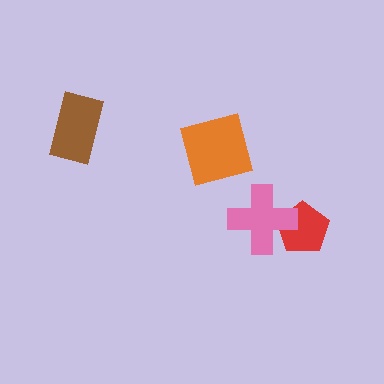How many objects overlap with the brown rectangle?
0 objects overlap with the brown rectangle.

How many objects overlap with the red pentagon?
1 object overlaps with the red pentagon.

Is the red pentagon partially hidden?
Yes, it is partially covered by another shape.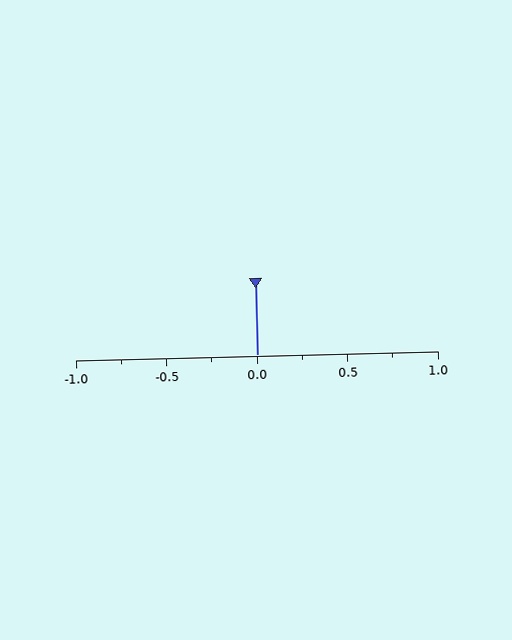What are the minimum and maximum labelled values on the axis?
The axis runs from -1.0 to 1.0.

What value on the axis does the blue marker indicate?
The marker indicates approximately 0.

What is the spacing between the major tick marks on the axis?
The major ticks are spaced 0.5 apart.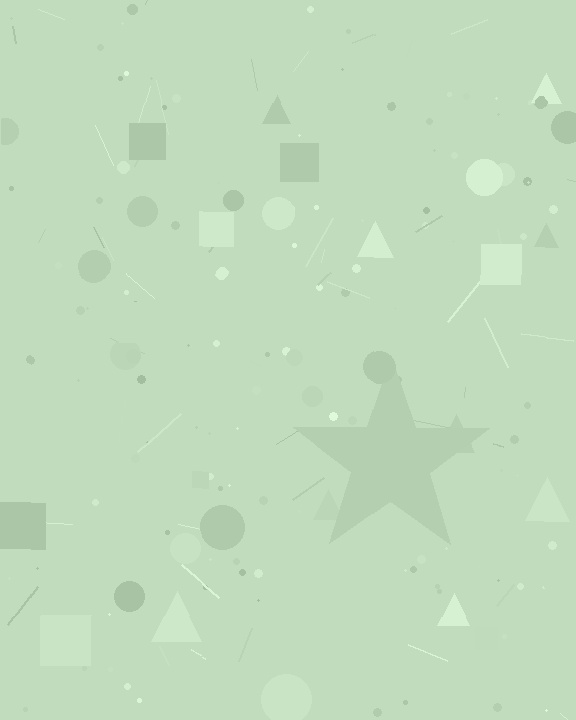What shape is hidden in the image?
A star is hidden in the image.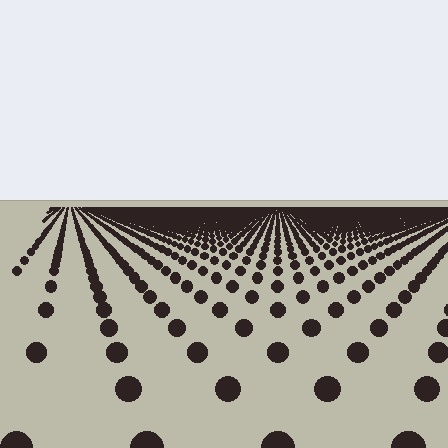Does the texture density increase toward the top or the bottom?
Density increases toward the top.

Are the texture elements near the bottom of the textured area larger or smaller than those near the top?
Larger. Near the bottom, elements are closer to the viewer and appear at a bigger on-screen size.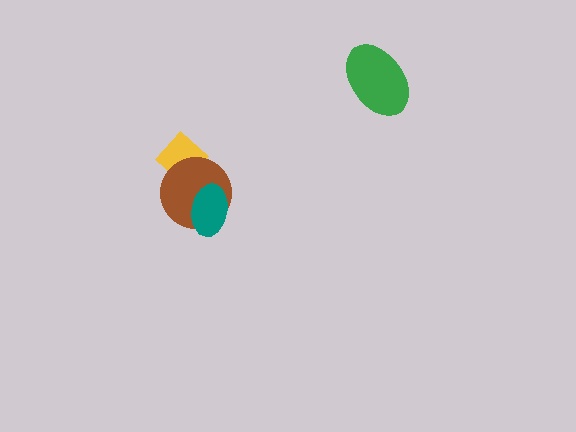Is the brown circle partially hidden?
Yes, it is partially covered by another shape.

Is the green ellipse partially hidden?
No, no other shape covers it.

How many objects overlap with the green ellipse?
0 objects overlap with the green ellipse.